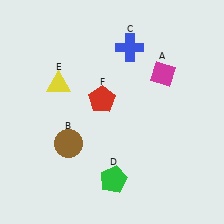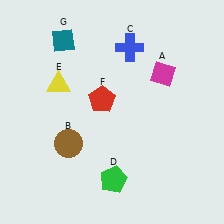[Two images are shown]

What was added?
A teal diamond (G) was added in Image 2.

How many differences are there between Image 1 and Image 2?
There is 1 difference between the two images.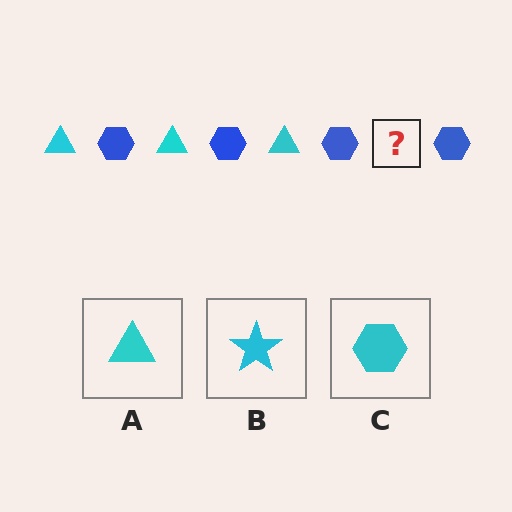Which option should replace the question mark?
Option A.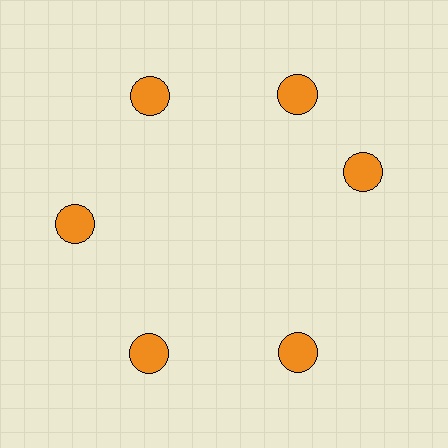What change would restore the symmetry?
The symmetry would be restored by rotating it back into even spacing with its neighbors so that all 6 circles sit at equal angles and equal distance from the center.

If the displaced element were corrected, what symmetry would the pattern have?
It would have 6-fold rotational symmetry — the pattern would map onto itself every 60 degrees.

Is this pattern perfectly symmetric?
No. The 6 orange circles are arranged in a ring, but one element near the 3 o'clock position is rotated out of alignment along the ring, breaking the 6-fold rotational symmetry.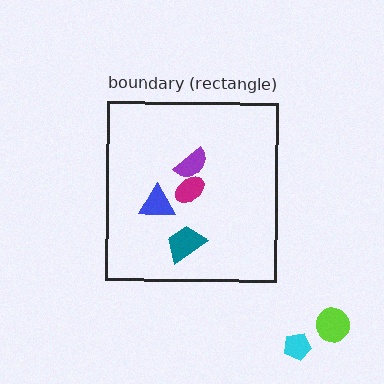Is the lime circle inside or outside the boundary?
Outside.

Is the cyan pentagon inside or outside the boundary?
Outside.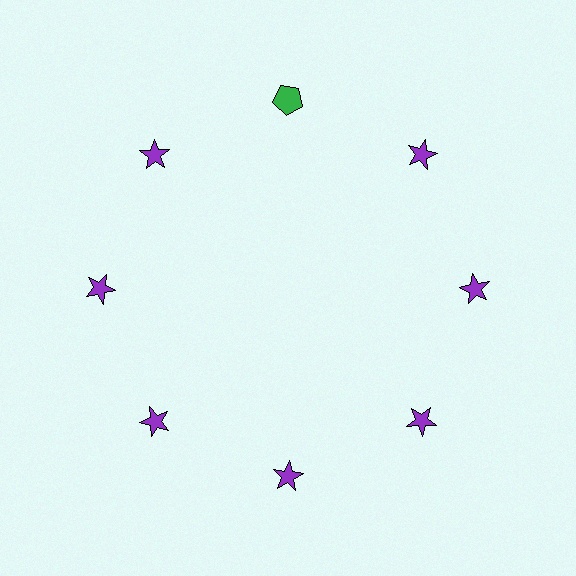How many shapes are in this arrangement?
There are 8 shapes arranged in a ring pattern.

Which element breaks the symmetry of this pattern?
The green pentagon at roughly the 12 o'clock position breaks the symmetry. All other shapes are purple stars.